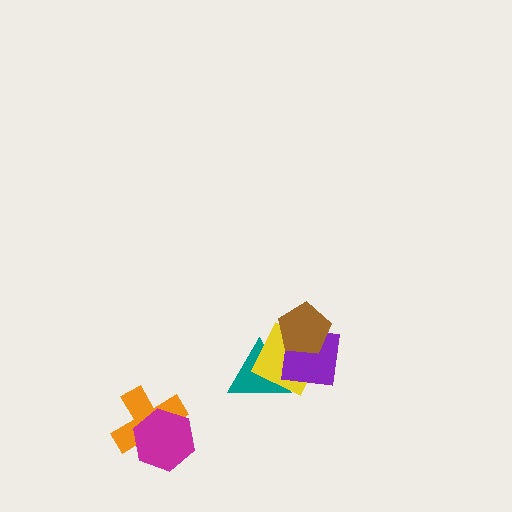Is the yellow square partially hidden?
Yes, it is partially covered by another shape.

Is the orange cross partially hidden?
Yes, it is partially covered by another shape.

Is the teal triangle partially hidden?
Yes, it is partially covered by another shape.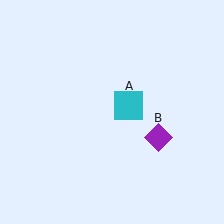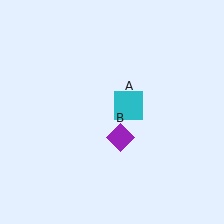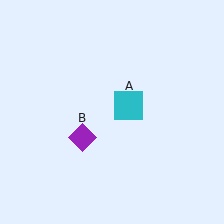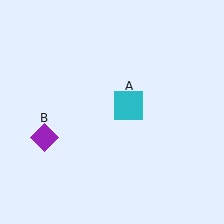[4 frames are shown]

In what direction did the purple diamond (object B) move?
The purple diamond (object B) moved left.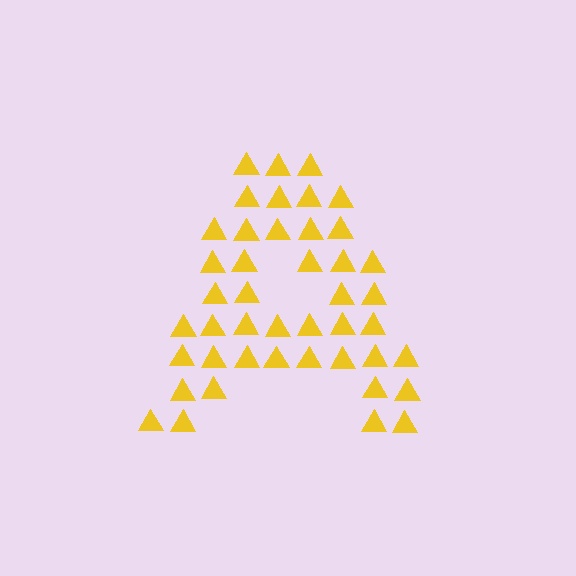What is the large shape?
The large shape is the letter A.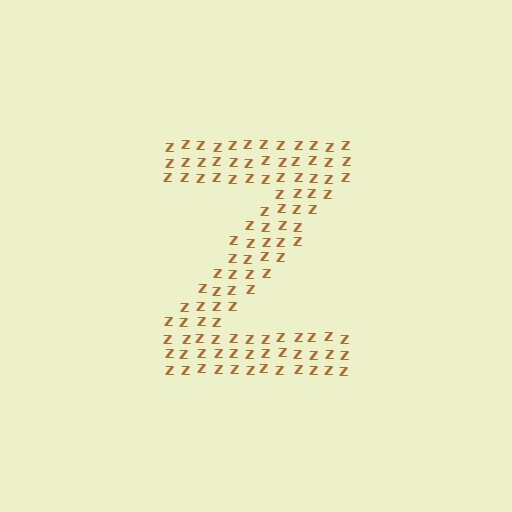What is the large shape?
The large shape is the letter Z.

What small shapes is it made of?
It is made of small letter Z's.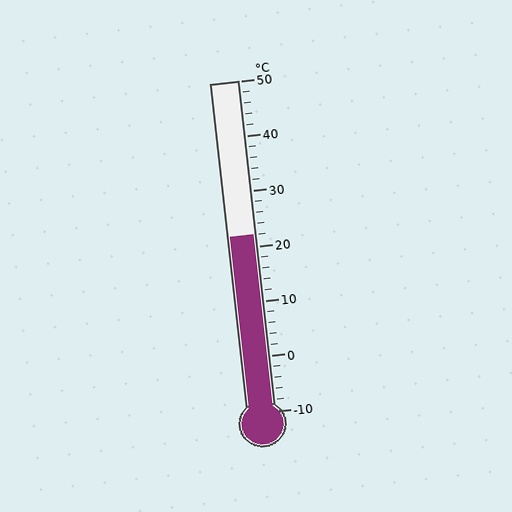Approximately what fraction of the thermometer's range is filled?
The thermometer is filled to approximately 55% of its range.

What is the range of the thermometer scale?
The thermometer scale ranges from -10°C to 50°C.